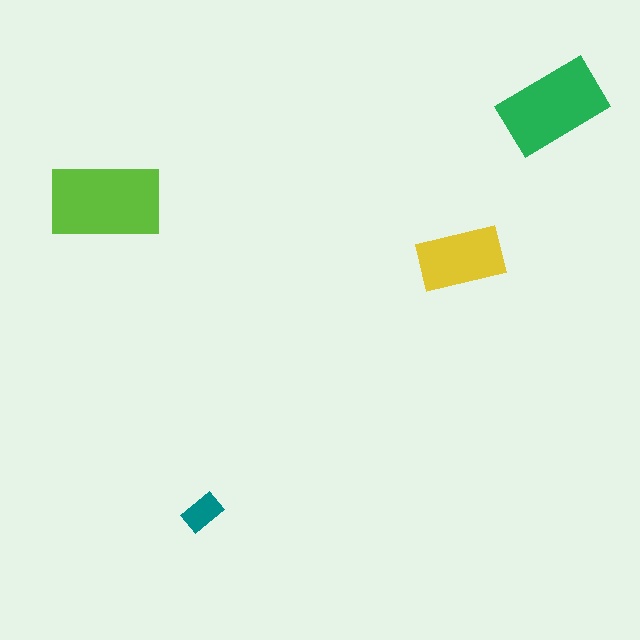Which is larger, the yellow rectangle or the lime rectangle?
The lime one.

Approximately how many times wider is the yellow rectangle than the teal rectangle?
About 2 times wider.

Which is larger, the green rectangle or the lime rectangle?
The lime one.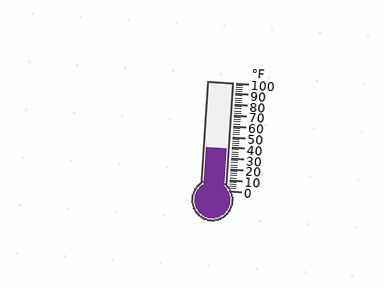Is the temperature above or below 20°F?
The temperature is above 20°F.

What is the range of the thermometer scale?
The thermometer scale ranges from 0°F to 100°F.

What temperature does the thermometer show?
The thermometer shows approximately 38°F.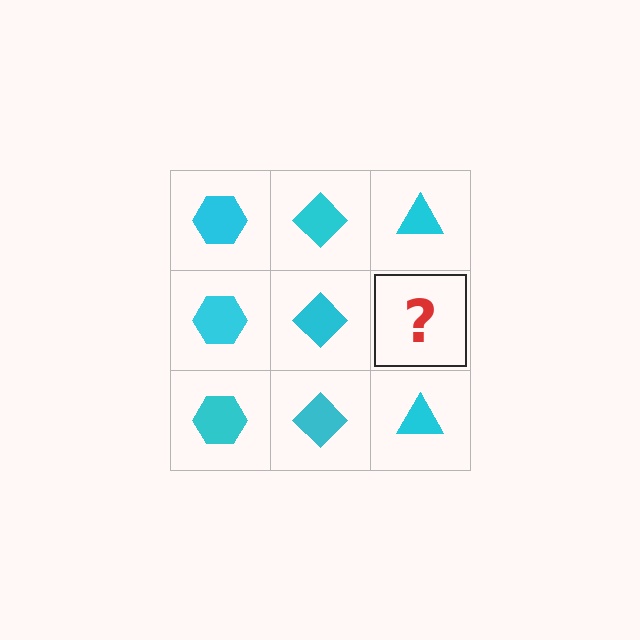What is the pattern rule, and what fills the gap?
The rule is that each column has a consistent shape. The gap should be filled with a cyan triangle.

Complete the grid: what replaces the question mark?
The question mark should be replaced with a cyan triangle.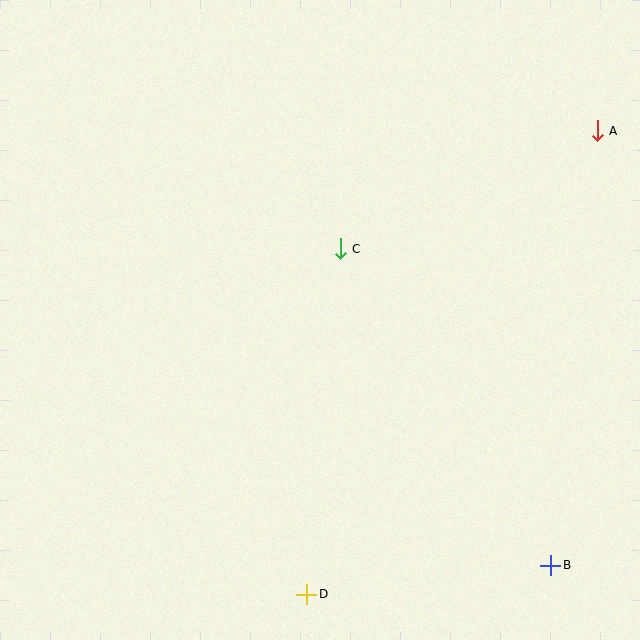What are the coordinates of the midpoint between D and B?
The midpoint between D and B is at (429, 580).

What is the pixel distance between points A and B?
The distance between A and B is 437 pixels.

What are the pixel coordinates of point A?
Point A is at (597, 131).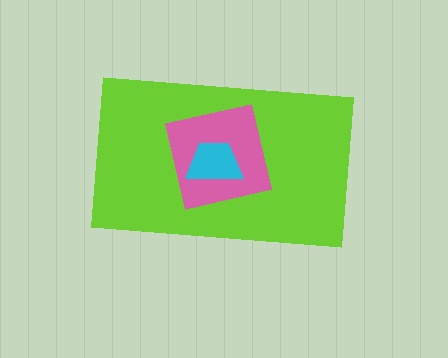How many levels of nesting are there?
3.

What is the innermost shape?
The cyan trapezoid.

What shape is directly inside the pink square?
The cyan trapezoid.